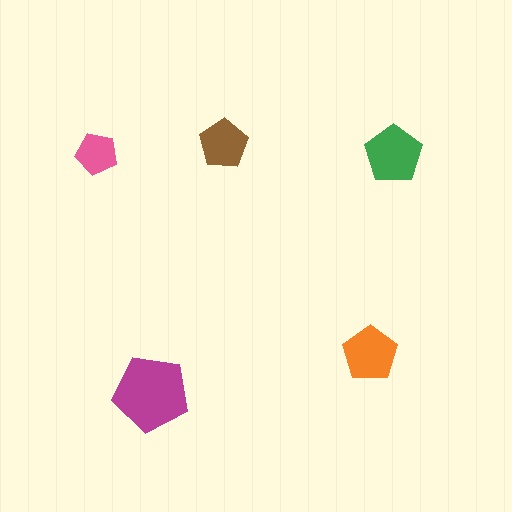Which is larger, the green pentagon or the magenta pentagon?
The magenta one.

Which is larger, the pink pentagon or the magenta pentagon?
The magenta one.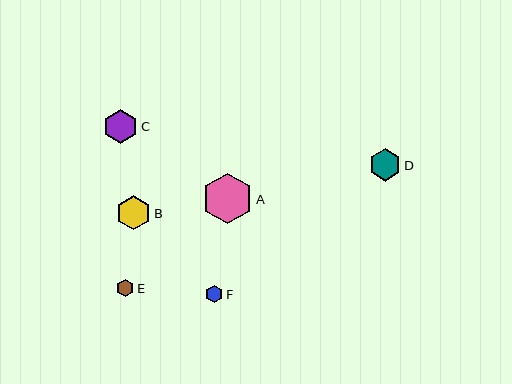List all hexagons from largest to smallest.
From largest to smallest: A, B, C, D, E, F.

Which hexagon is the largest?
Hexagon A is the largest with a size of approximately 51 pixels.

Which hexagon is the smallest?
Hexagon F is the smallest with a size of approximately 17 pixels.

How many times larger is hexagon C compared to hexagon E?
Hexagon C is approximately 1.9 times the size of hexagon E.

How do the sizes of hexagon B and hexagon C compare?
Hexagon B and hexagon C are approximately the same size.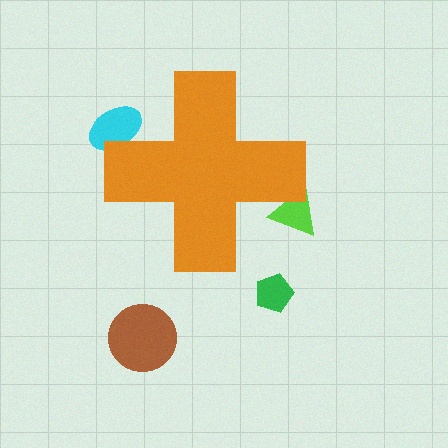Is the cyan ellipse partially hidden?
Yes, the cyan ellipse is partially hidden behind the orange cross.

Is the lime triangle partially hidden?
Yes, the lime triangle is partially hidden behind the orange cross.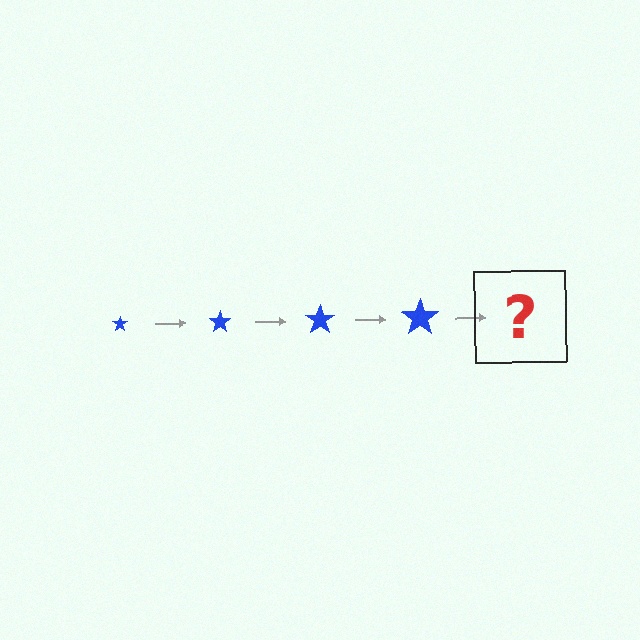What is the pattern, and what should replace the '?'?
The pattern is that the star gets progressively larger each step. The '?' should be a blue star, larger than the previous one.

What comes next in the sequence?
The next element should be a blue star, larger than the previous one.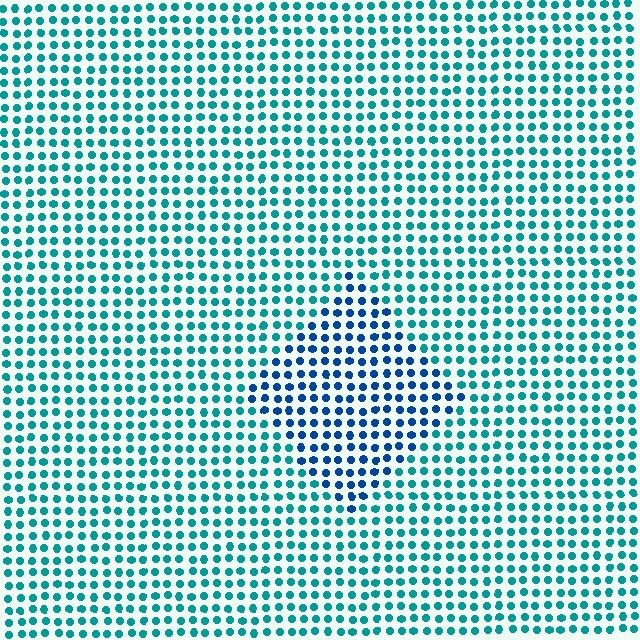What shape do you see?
I see a diamond.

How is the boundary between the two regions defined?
The boundary is defined purely by a slight shift in hue (about 36 degrees). Spacing, size, and orientation are identical on both sides.